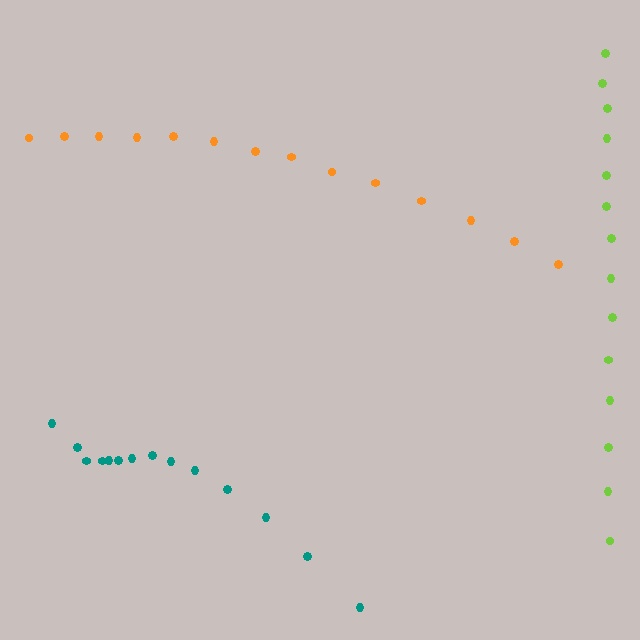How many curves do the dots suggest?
There are 3 distinct paths.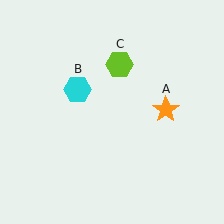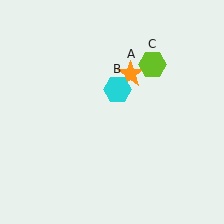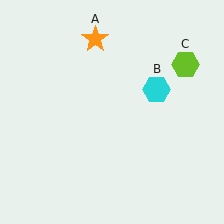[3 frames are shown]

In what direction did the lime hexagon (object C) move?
The lime hexagon (object C) moved right.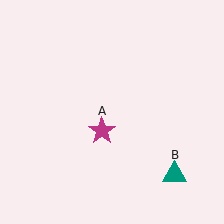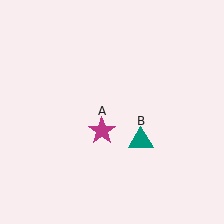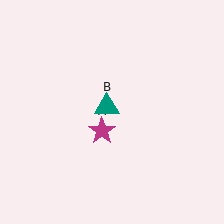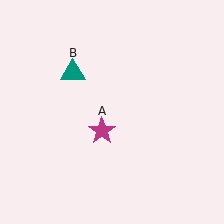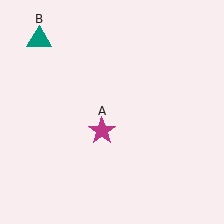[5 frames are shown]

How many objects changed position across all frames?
1 object changed position: teal triangle (object B).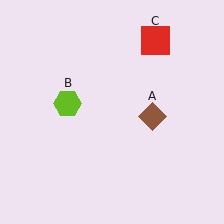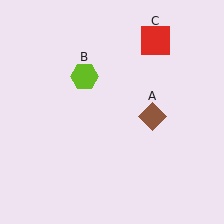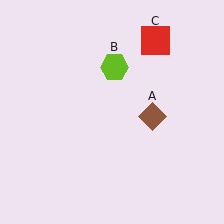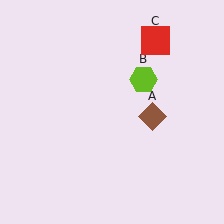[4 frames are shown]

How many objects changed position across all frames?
1 object changed position: lime hexagon (object B).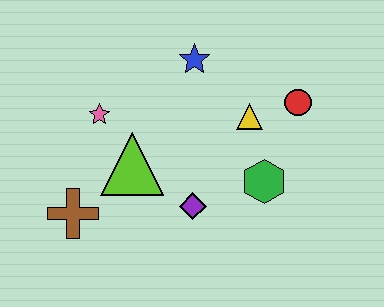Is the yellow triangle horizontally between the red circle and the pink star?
Yes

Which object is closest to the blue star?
The yellow triangle is closest to the blue star.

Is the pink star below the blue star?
Yes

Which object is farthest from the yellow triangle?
The brown cross is farthest from the yellow triangle.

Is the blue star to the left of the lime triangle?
No